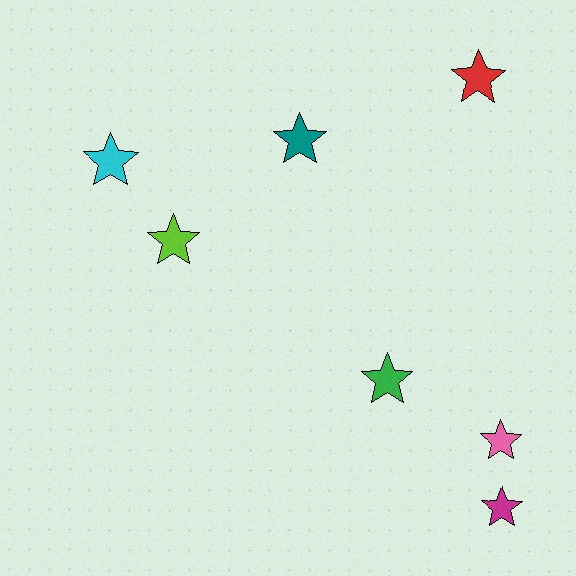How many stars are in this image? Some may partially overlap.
There are 7 stars.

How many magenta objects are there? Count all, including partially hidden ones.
There is 1 magenta object.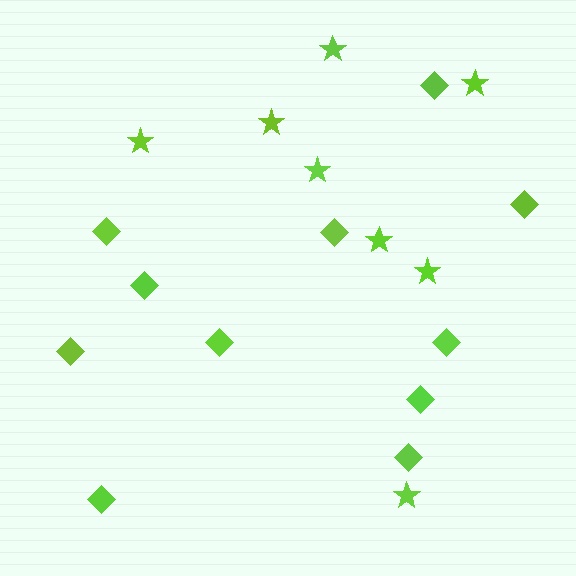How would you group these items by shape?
There are 2 groups: one group of stars (8) and one group of diamonds (11).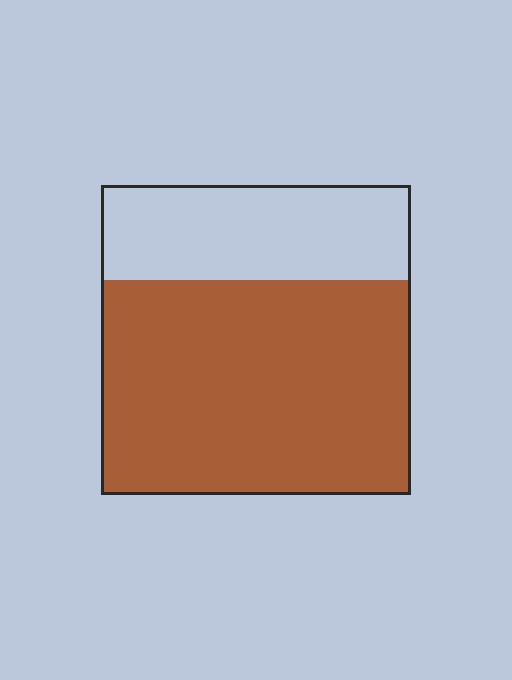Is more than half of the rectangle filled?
Yes.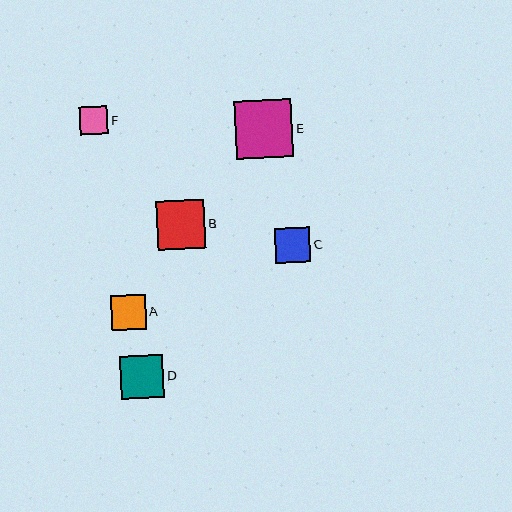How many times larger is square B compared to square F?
Square B is approximately 1.7 times the size of square F.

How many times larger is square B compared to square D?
Square B is approximately 1.1 times the size of square D.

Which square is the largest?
Square E is the largest with a size of approximately 58 pixels.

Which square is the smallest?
Square F is the smallest with a size of approximately 28 pixels.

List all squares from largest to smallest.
From largest to smallest: E, B, D, C, A, F.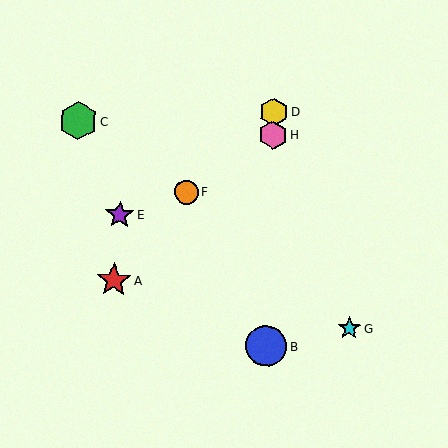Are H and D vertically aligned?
Yes, both are at x≈273.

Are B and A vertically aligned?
No, B is at x≈266 and A is at x≈114.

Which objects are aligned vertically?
Objects B, D, H are aligned vertically.